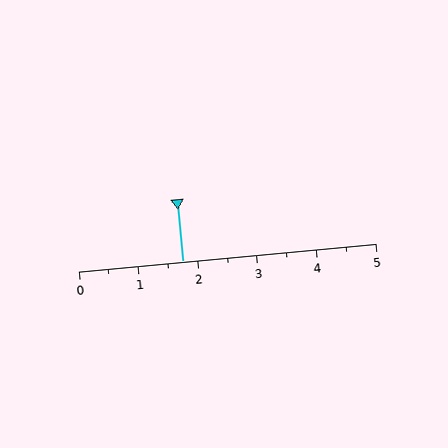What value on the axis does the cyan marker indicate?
The marker indicates approximately 1.8.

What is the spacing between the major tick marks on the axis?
The major ticks are spaced 1 apart.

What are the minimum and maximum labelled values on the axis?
The axis runs from 0 to 5.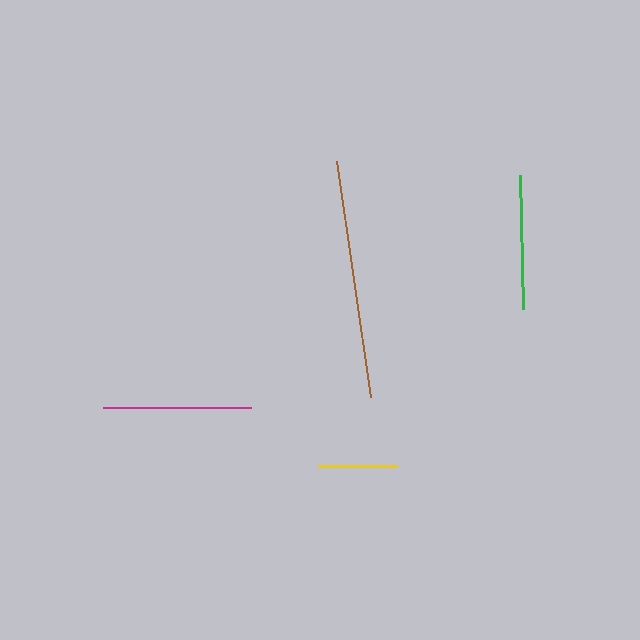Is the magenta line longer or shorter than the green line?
The magenta line is longer than the green line.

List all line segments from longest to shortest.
From longest to shortest: brown, magenta, green, yellow.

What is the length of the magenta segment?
The magenta segment is approximately 148 pixels long.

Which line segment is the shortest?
The yellow line is the shortest at approximately 80 pixels.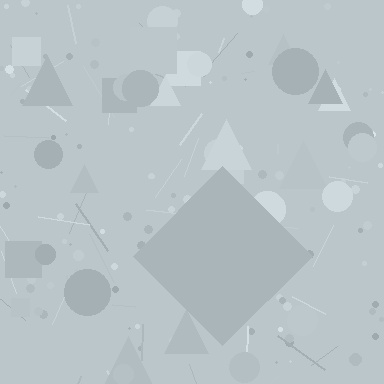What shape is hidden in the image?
A diamond is hidden in the image.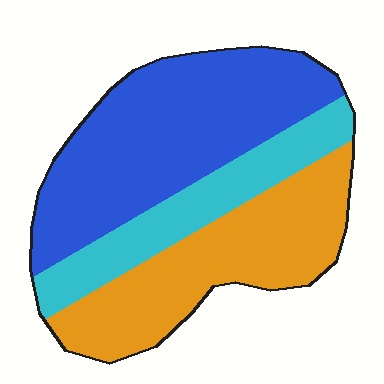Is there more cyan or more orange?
Orange.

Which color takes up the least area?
Cyan, at roughly 20%.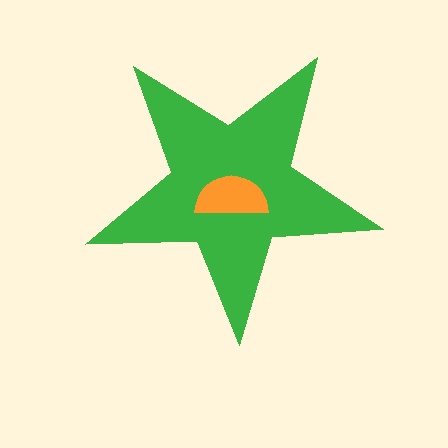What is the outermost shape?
The green star.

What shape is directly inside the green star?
The orange semicircle.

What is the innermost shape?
The orange semicircle.